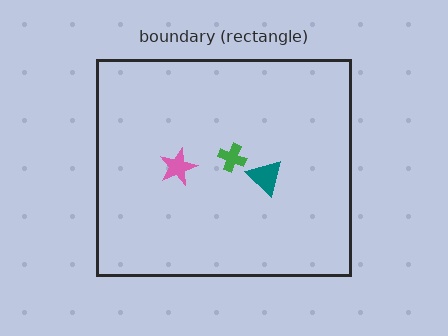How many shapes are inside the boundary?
3 inside, 0 outside.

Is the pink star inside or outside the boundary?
Inside.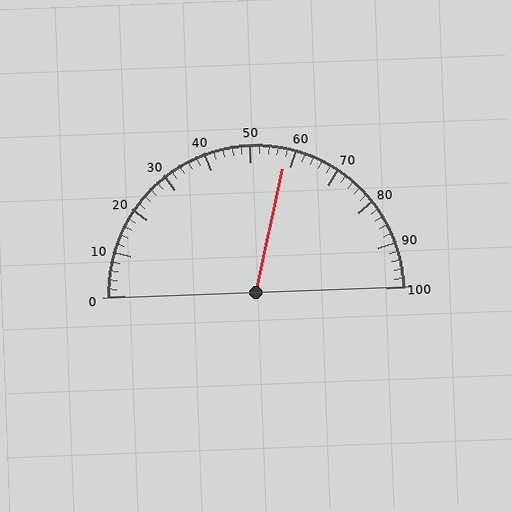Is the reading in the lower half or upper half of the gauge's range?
The reading is in the upper half of the range (0 to 100).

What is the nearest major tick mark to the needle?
The nearest major tick mark is 60.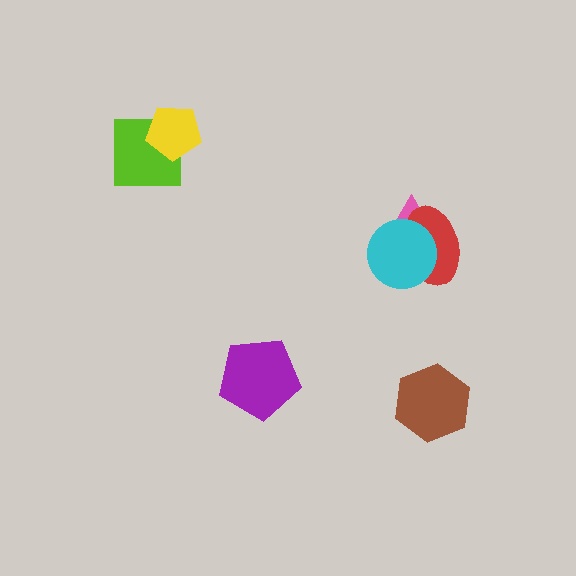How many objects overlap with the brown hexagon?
0 objects overlap with the brown hexagon.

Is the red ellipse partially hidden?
Yes, it is partially covered by another shape.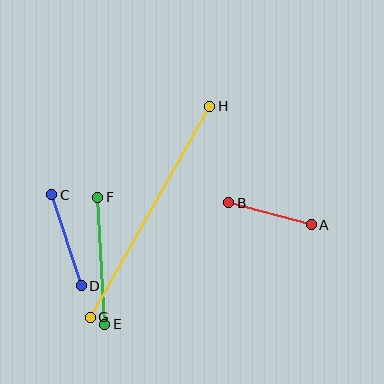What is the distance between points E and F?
The distance is approximately 127 pixels.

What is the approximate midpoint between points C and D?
The midpoint is at approximately (67, 240) pixels.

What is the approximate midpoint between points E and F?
The midpoint is at approximately (101, 261) pixels.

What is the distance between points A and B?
The distance is approximately 85 pixels.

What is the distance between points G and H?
The distance is approximately 243 pixels.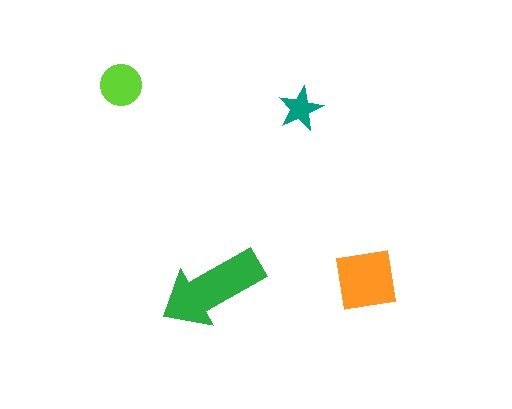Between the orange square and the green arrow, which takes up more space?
The green arrow.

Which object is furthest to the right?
The orange square is rightmost.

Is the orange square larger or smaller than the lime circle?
Larger.